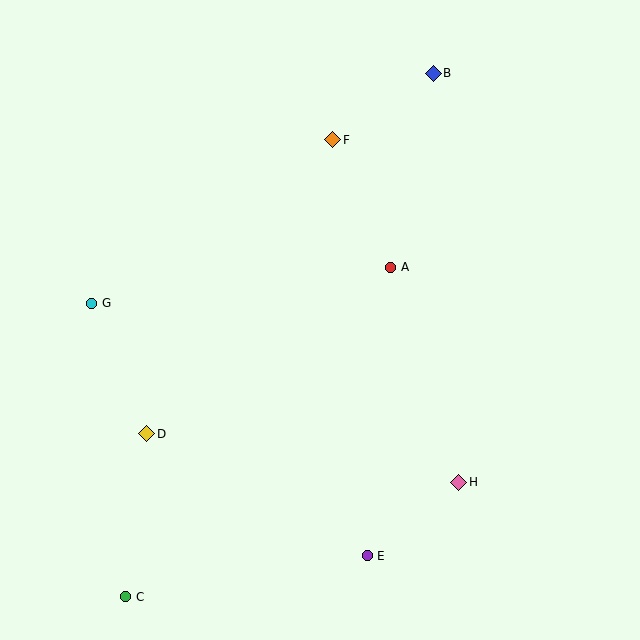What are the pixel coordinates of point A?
Point A is at (391, 267).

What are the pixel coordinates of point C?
Point C is at (126, 597).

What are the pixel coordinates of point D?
Point D is at (147, 434).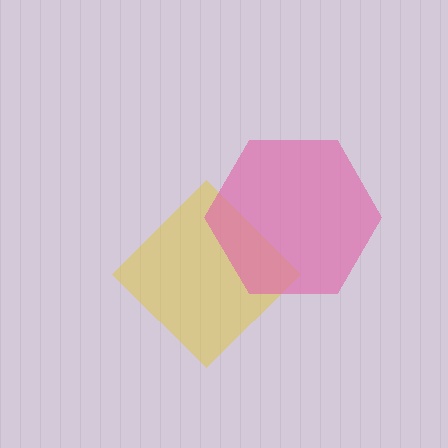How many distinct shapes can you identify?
There are 2 distinct shapes: a yellow diamond, a pink hexagon.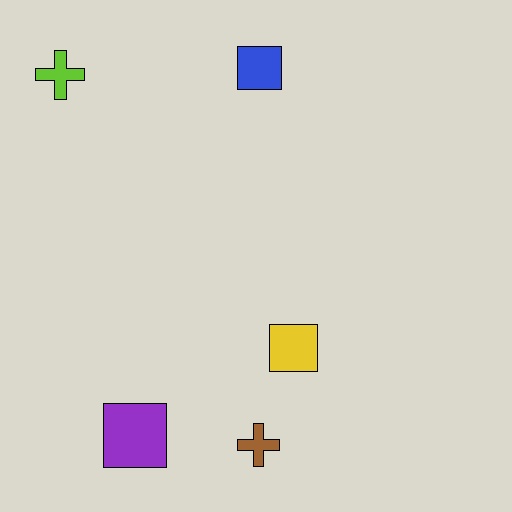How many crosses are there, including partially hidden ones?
There are 2 crosses.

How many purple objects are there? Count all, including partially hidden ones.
There is 1 purple object.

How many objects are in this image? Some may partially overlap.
There are 5 objects.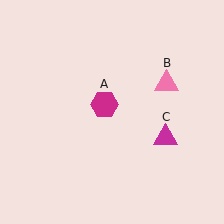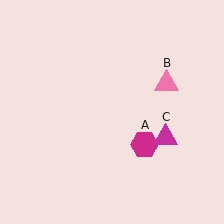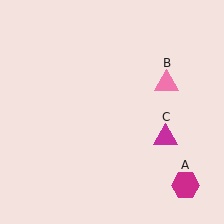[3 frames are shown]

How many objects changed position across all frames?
1 object changed position: magenta hexagon (object A).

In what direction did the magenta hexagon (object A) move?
The magenta hexagon (object A) moved down and to the right.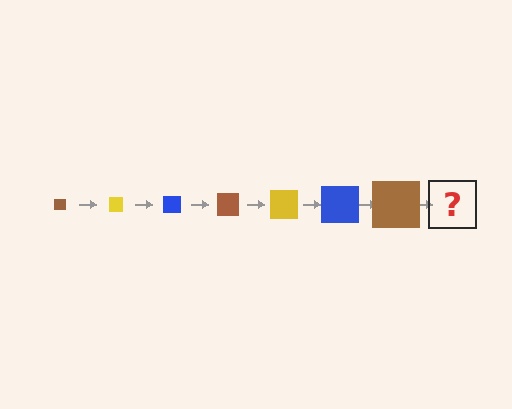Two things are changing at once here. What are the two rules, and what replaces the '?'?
The two rules are that the square grows larger each step and the color cycles through brown, yellow, and blue. The '?' should be a yellow square, larger than the previous one.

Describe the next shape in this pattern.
It should be a yellow square, larger than the previous one.